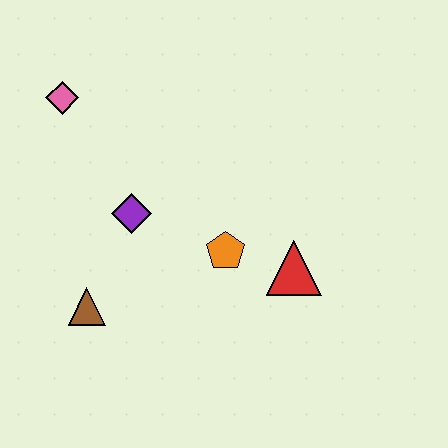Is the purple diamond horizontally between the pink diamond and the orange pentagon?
Yes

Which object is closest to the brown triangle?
The purple diamond is closest to the brown triangle.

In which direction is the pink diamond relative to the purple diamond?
The pink diamond is above the purple diamond.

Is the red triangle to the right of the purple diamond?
Yes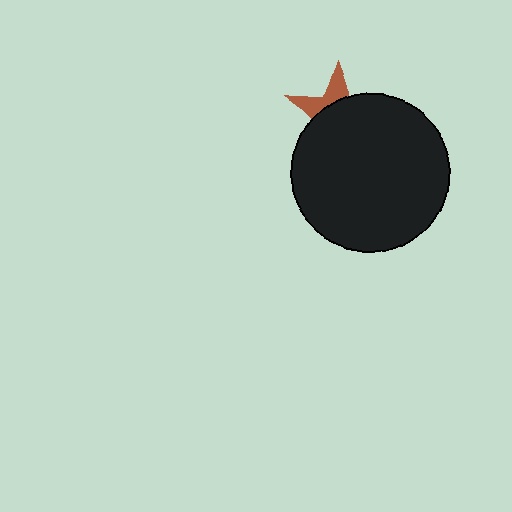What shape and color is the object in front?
The object in front is a black circle.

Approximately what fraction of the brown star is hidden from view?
Roughly 70% of the brown star is hidden behind the black circle.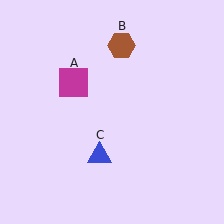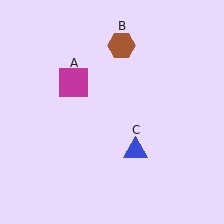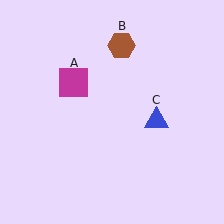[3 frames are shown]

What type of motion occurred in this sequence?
The blue triangle (object C) rotated counterclockwise around the center of the scene.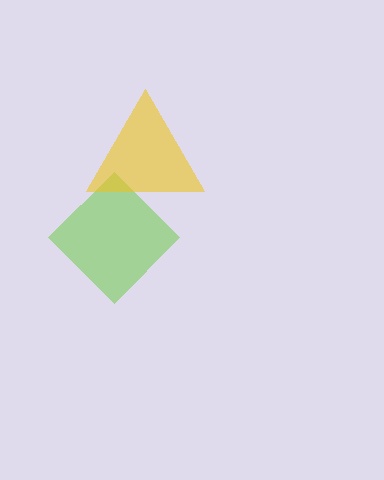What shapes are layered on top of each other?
The layered shapes are: a lime diamond, a yellow triangle.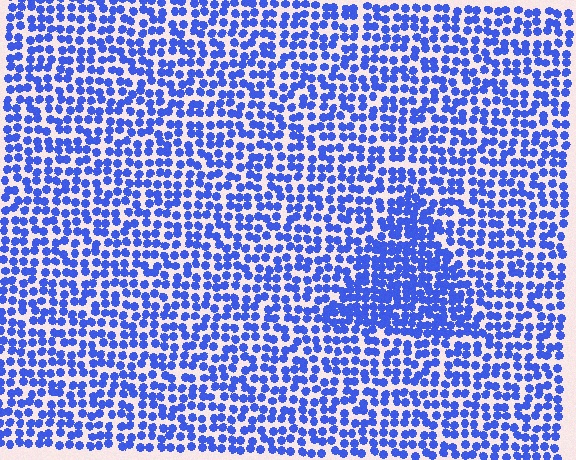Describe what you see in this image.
The image contains small blue elements arranged at two different densities. A triangle-shaped region is visible where the elements are more densely packed than the surrounding area.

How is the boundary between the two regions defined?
The boundary is defined by a change in element density (approximately 1.6x ratio). All elements are the same color, size, and shape.